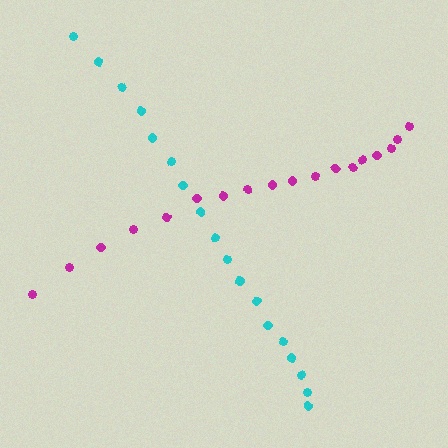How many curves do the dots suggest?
There are 2 distinct paths.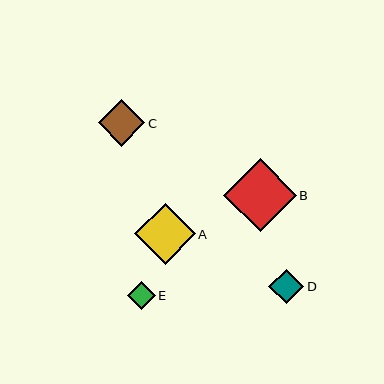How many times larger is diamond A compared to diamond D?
Diamond A is approximately 1.7 times the size of diamond D.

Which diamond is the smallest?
Diamond E is the smallest with a size of approximately 28 pixels.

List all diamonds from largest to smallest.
From largest to smallest: B, A, C, D, E.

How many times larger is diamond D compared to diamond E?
Diamond D is approximately 1.2 times the size of diamond E.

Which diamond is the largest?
Diamond B is the largest with a size of approximately 73 pixels.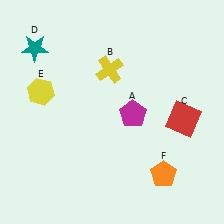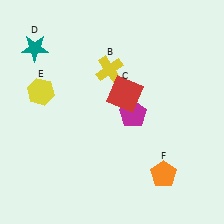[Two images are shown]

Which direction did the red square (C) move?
The red square (C) moved left.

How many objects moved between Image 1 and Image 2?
1 object moved between the two images.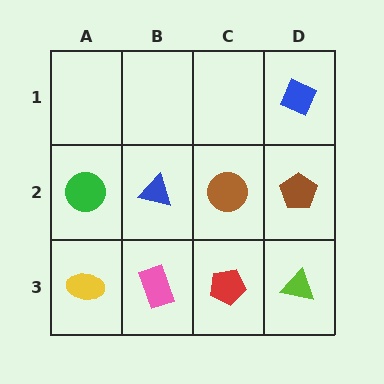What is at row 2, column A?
A green circle.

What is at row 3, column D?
A lime triangle.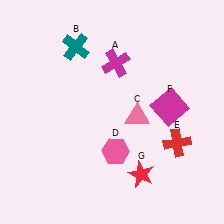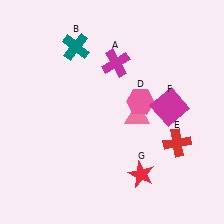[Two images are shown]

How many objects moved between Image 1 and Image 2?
1 object moved between the two images.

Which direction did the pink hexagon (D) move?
The pink hexagon (D) moved up.